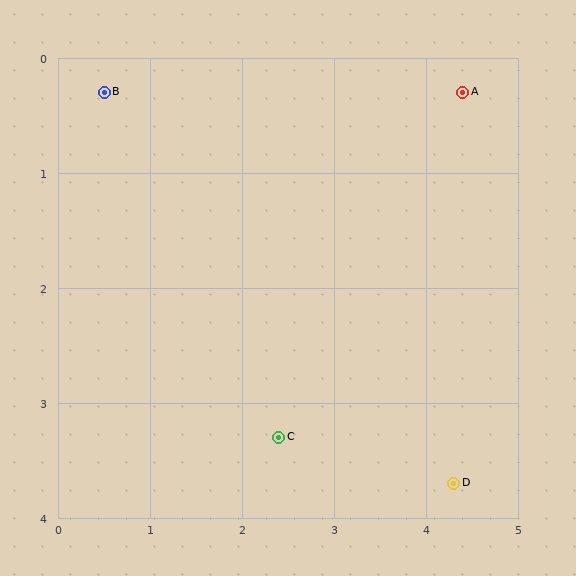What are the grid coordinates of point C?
Point C is at approximately (2.4, 3.3).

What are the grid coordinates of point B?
Point B is at approximately (0.5, 0.3).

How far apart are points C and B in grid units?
Points C and B are about 3.6 grid units apart.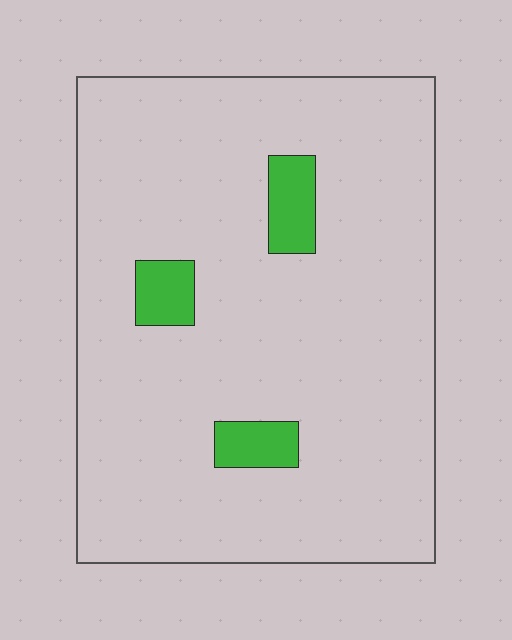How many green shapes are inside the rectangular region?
3.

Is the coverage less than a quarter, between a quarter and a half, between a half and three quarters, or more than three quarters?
Less than a quarter.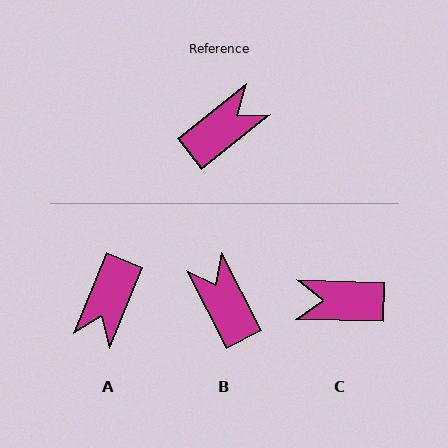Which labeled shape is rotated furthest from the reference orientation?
A, about 150 degrees away.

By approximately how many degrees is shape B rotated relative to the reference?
Approximately 79 degrees counter-clockwise.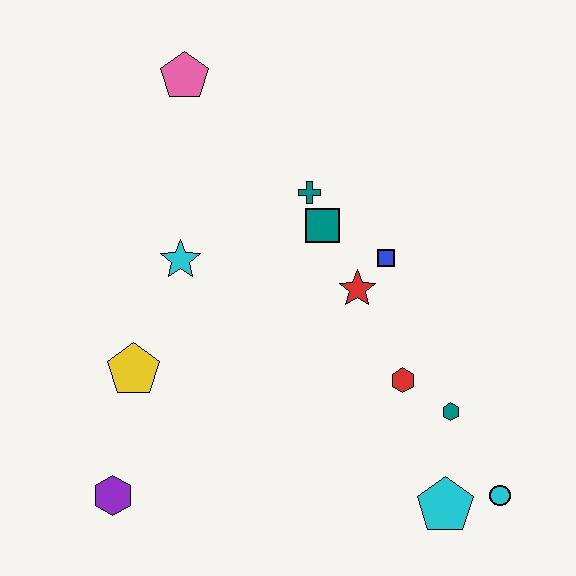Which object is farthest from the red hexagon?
The pink pentagon is farthest from the red hexagon.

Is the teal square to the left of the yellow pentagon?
No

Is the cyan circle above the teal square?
No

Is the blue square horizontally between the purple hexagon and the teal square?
No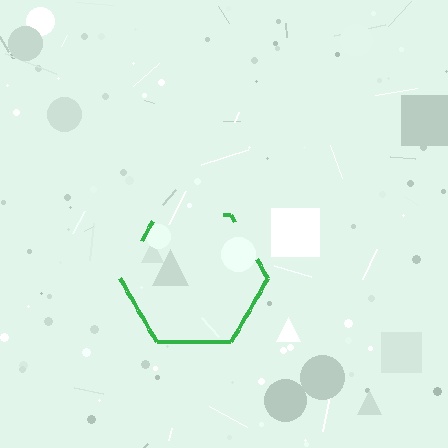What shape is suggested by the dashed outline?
The dashed outline suggests a hexagon.